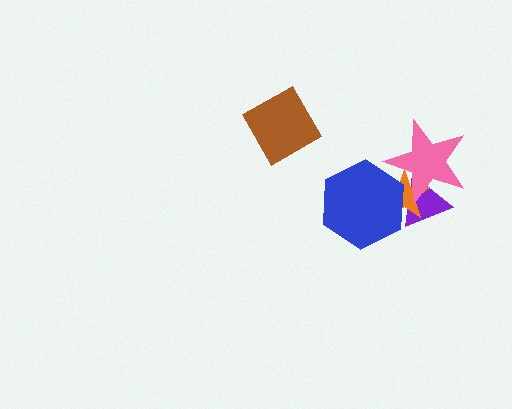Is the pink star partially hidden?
No, no other shape covers it.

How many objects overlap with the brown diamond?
0 objects overlap with the brown diamond.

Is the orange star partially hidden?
Yes, it is partially covered by another shape.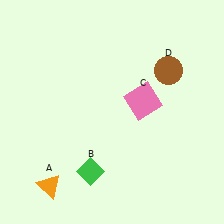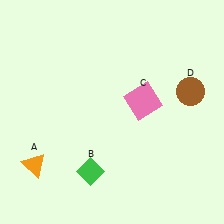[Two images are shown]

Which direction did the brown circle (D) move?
The brown circle (D) moved right.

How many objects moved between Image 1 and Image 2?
2 objects moved between the two images.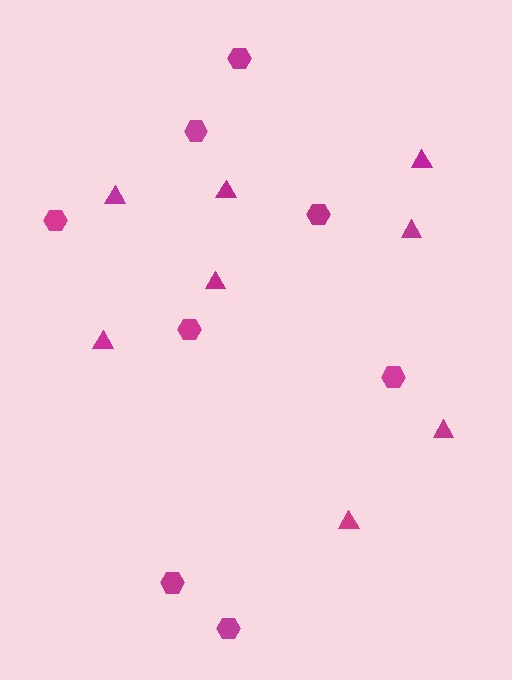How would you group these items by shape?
There are 2 groups: one group of triangles (8) and one group of hexagons (8).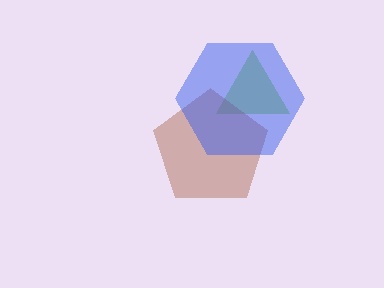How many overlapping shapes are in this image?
There are 3 overlapping shapes in the image.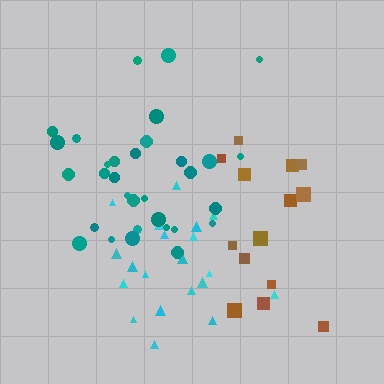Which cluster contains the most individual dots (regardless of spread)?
Teal (32).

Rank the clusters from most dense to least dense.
teal, cyan, brown.